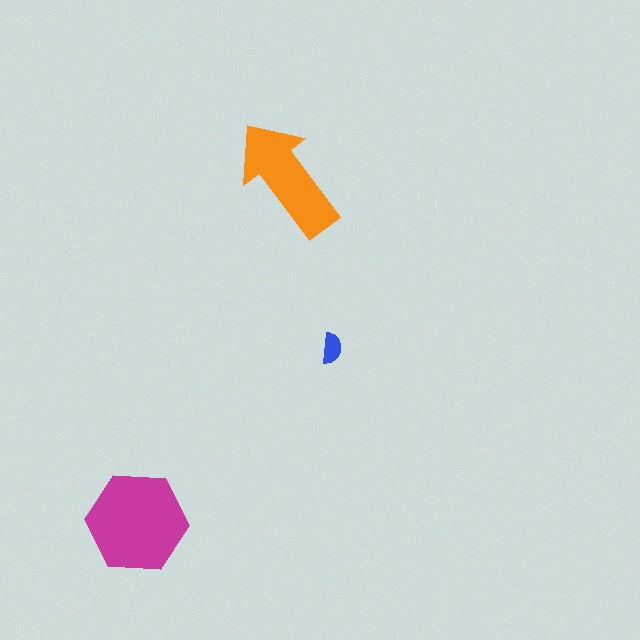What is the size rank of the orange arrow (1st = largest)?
2nd.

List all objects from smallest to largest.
The blue semicircle, the orange arrow, the magenta hexagon.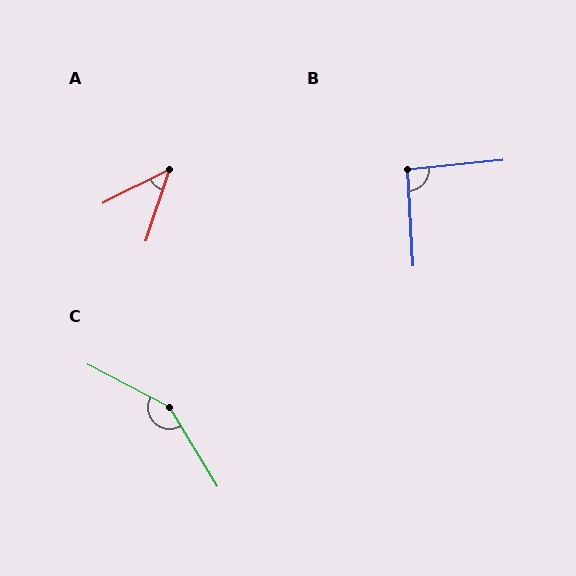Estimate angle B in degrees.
Approximately 92 degrees.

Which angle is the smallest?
A, at approximately 45 degrees.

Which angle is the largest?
C, at approximately 149 degrees.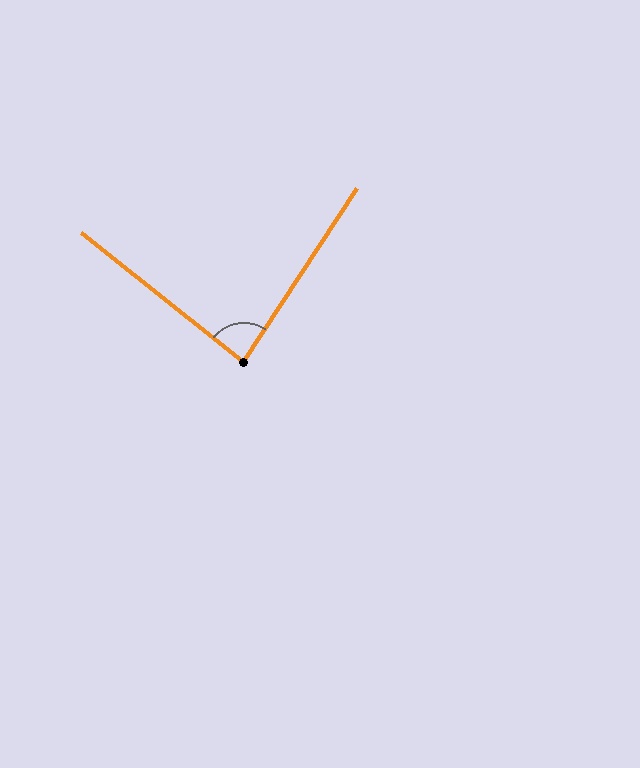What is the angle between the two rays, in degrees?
Approximately 85 degrees.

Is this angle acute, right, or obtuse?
It is acute.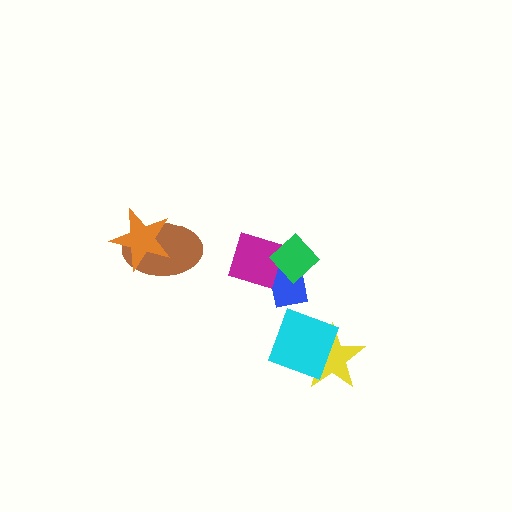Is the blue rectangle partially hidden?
Yes, it is partially covered by another shape.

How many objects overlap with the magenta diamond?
2 objects overlap with the magenta diamond.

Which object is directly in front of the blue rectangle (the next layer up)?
The magenta diamond is directly in front of the blue rectangle.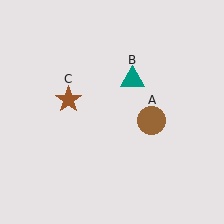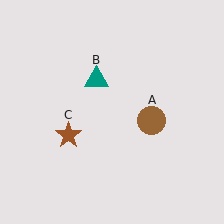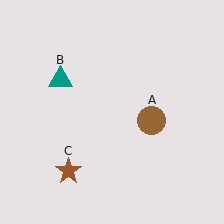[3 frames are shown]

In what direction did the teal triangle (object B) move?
The teal triangle (object B) moved left.